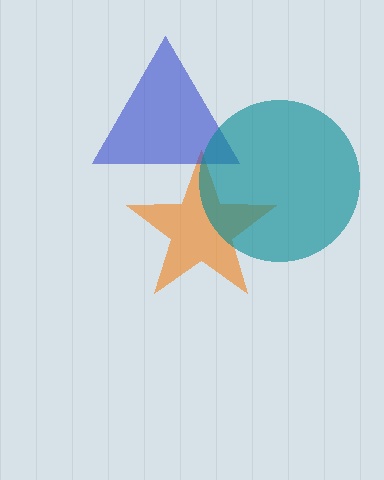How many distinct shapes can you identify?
There are 3 distinct shapes: an orange star, a blue triangle, a teal circle.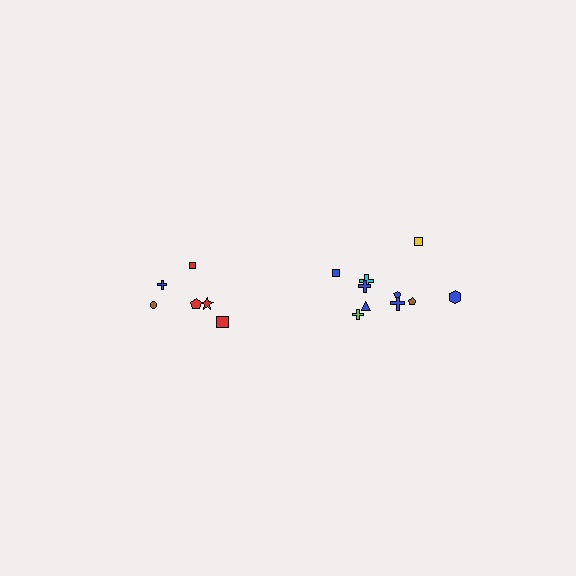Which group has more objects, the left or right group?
The right group.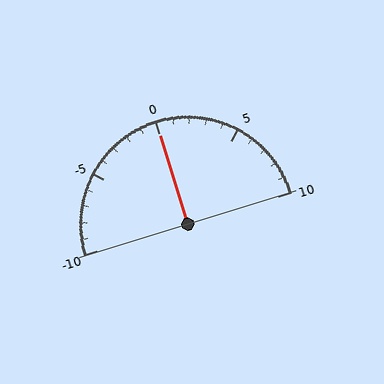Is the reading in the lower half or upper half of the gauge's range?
The reading is in the upper half of the range (-10 to 10).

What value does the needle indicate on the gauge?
The needle indicates approximately 0.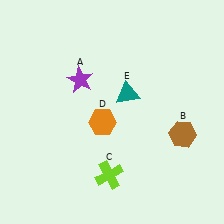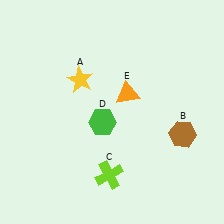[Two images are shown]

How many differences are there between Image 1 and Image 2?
There are 3 differences between the two images.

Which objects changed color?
A changed from purple to yellow. D changed from orange to green. E changed from teal to orange.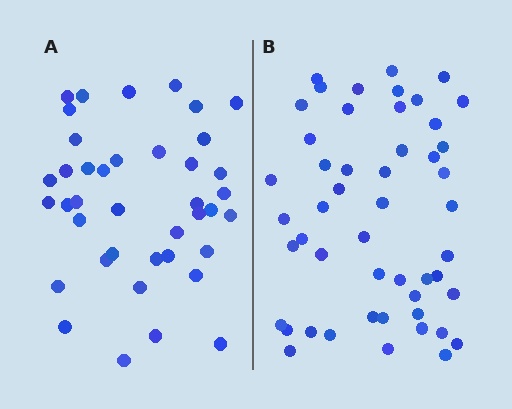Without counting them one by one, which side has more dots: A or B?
Region B (the right region) has more dots.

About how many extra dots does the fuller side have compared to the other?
Region B has roughly 10 or so more dots than region A.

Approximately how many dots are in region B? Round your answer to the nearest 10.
About 50 dots.